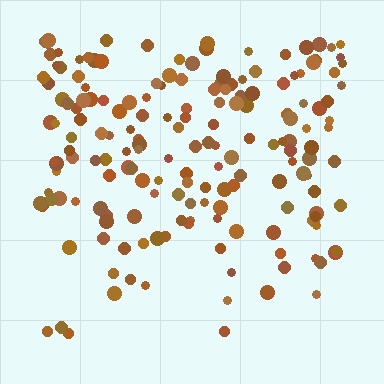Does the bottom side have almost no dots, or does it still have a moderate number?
Still a moderate number, just noticeably fewer than the top.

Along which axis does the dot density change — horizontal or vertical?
Vertical.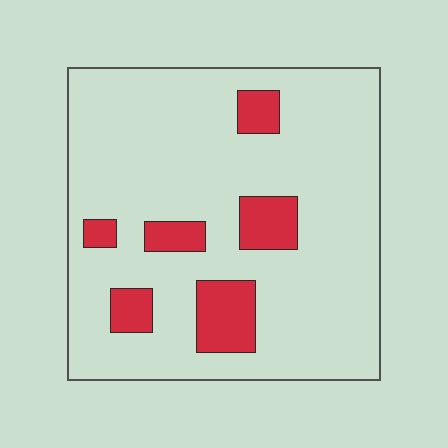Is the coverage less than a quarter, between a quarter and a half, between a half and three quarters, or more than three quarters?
Less than a quarter.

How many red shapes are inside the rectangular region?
6.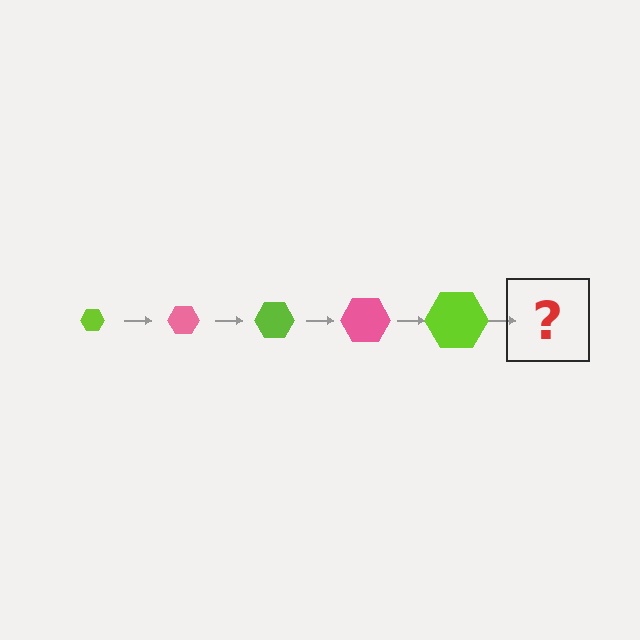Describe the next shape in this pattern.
It should be a pink hexagon, larger than the previous one.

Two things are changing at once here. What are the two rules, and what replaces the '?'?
The two rules are that the hexagon grows larger each step and the color cycles through lime and pink. The '?' should be a pink hexagon, larger than the previous one.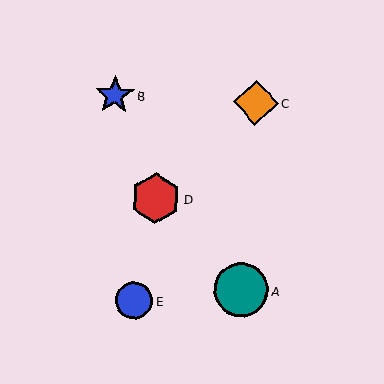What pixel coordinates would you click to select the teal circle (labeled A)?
Click at (241, 290) to select the teal circle A.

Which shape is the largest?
The teal circle (labeled A) is the largest.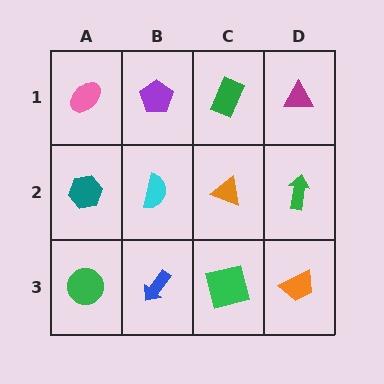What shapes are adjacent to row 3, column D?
A green arrow (row 2, column D), a green square (row 3, column C).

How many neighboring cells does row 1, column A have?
2.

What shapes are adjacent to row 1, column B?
A cyan semicircle (row 2, column B), a pink ellipse (row 1, column A), a green rectangle (row 1, column C).